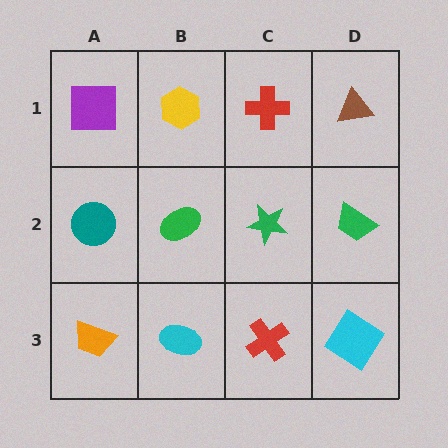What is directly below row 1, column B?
A green ellipse.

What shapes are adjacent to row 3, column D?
A green trapezoid (row 2, column D), a red cross (row 3, column C).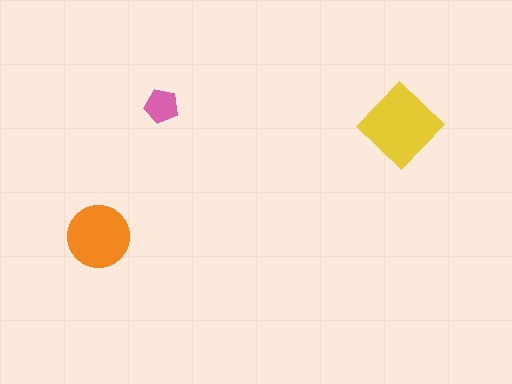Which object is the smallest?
The pink pentagon.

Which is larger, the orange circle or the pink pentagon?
The orange circle.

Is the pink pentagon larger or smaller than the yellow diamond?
Smaller.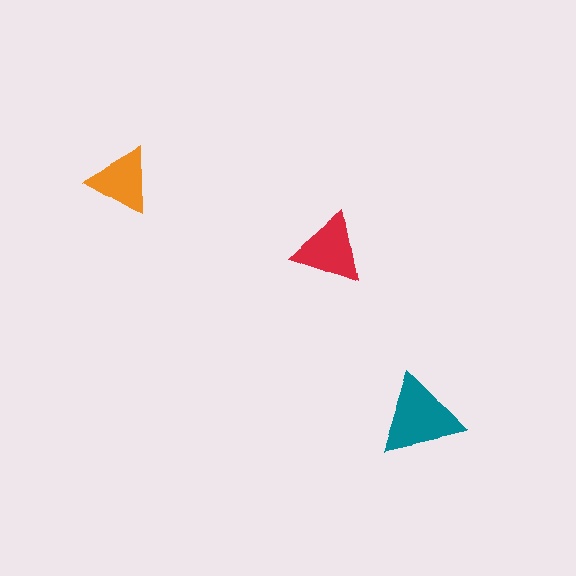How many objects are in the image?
There are 3 objects in the image.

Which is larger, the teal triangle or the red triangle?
The teal one.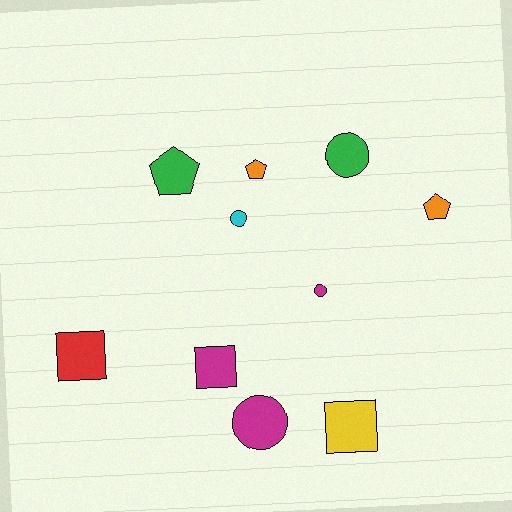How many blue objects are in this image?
There are no blue objects.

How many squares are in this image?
There are 3 squares.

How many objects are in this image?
There are 10 objects.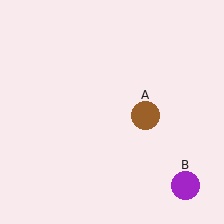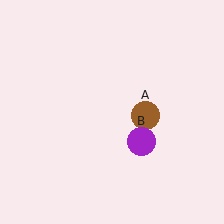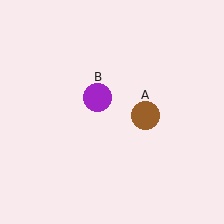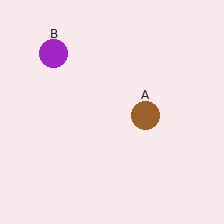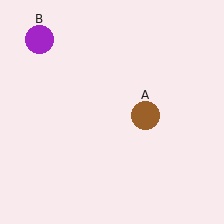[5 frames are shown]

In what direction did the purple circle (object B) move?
The purple circle (object B) moved up and to the left.